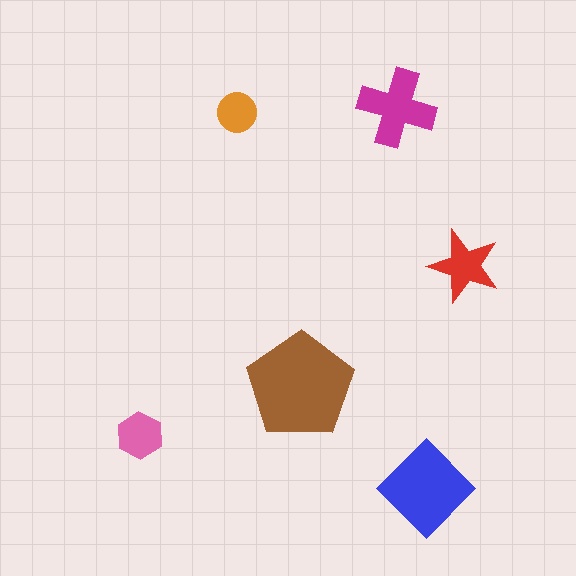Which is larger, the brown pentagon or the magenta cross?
The brown pentagon.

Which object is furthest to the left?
The pink hexagon is leftmost.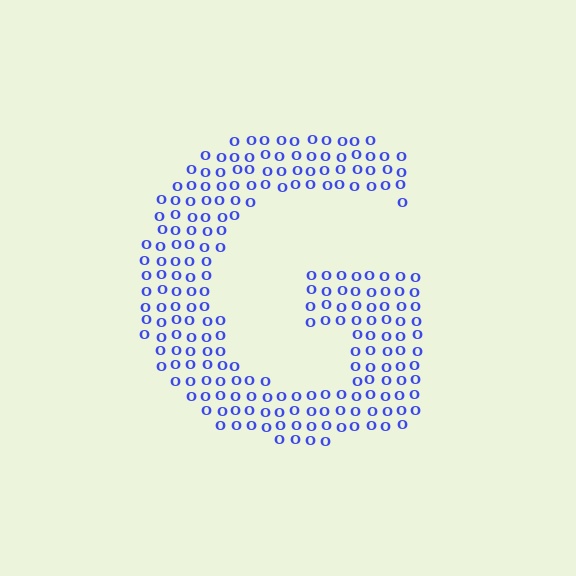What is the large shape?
The large shape is the letter G.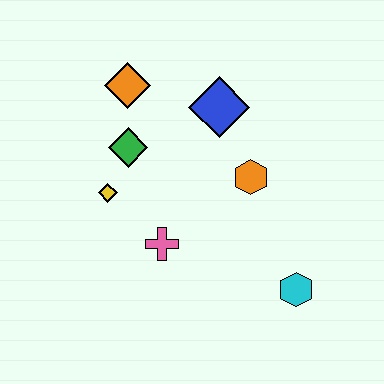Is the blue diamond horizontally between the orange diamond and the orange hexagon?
Yes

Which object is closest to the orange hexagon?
The blue diamond is closest to the orange hexagon.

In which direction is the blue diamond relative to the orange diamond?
The blue diamond is to the right of the orange diamond.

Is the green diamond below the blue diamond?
Yes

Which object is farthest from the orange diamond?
The cyan hexagon is farthest from the orange diamond.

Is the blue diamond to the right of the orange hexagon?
No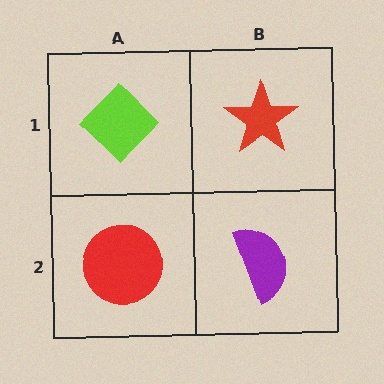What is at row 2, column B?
A purple semicircle.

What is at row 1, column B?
A red star.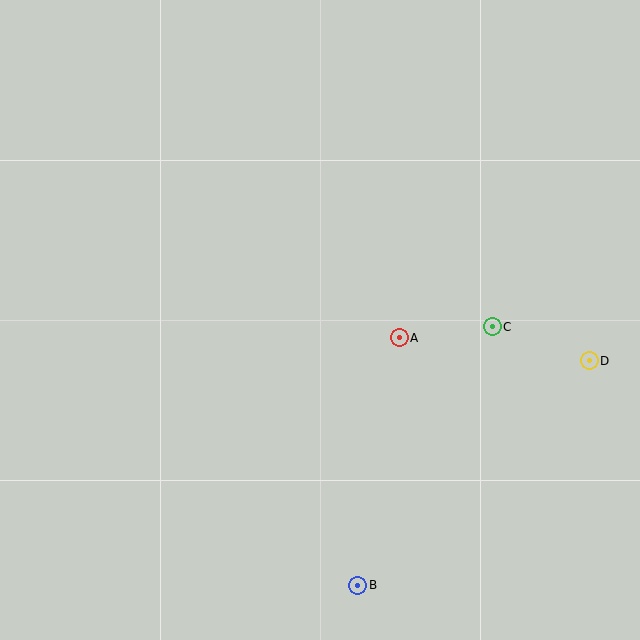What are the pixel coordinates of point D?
Point D is at (589, 361).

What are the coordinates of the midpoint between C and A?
The midpoint between C and A is at (446, 332).